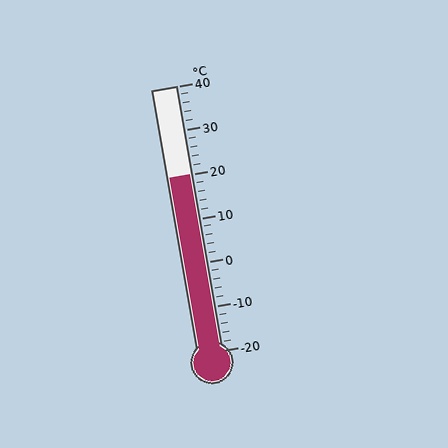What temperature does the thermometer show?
The thermometer shows approximately 20°C.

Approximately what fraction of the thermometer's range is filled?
The thermometer is filled to approximately 65% of its range.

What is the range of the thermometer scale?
The thermometer scale ranges from -20°C to 40°C.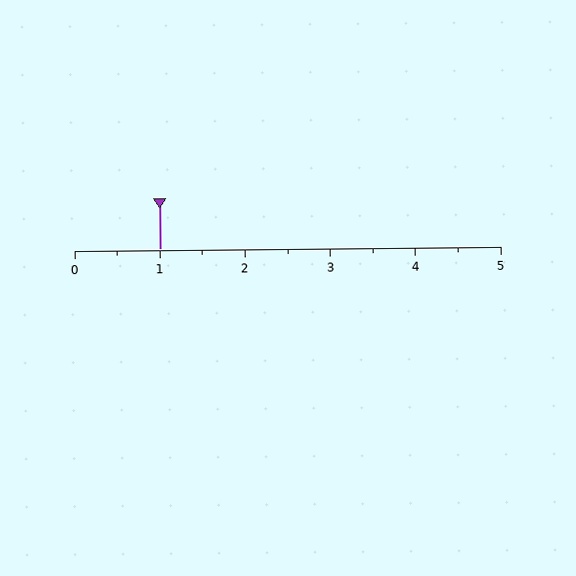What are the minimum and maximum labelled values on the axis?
The axis runs from 0 to 5.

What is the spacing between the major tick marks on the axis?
The major ticks are spaced 1 apart.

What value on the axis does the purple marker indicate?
The marker indicates approximately 1.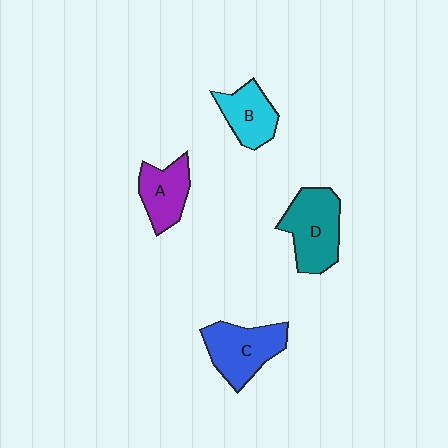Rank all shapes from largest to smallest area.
From largest to smallest: D (teal), C (blue), A (purple), B (cyan).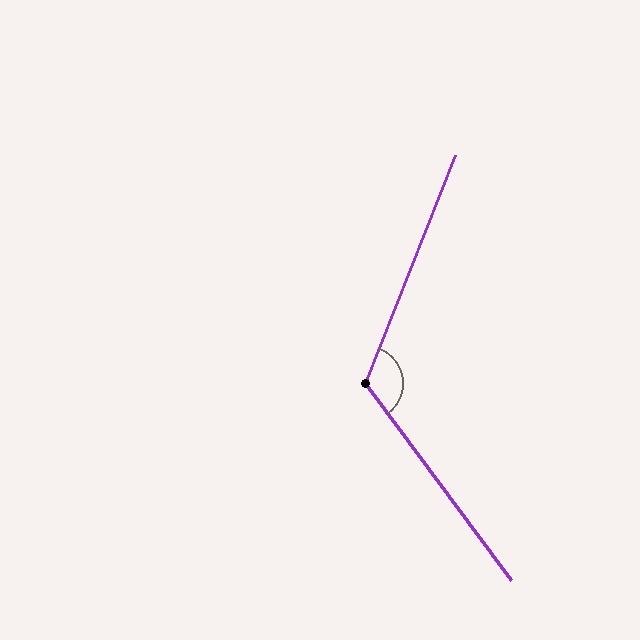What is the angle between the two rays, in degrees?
Approximately 122 degrees.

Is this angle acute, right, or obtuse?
It is obtuse.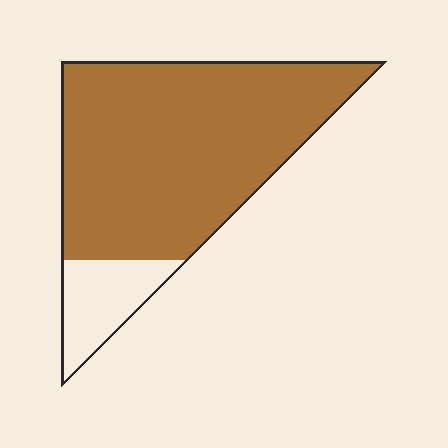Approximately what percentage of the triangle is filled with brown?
Approximately 85%.